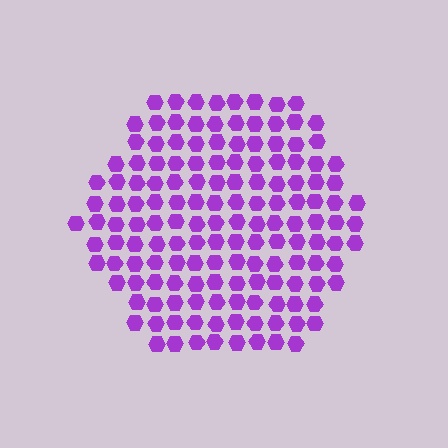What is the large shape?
The large shape is a hexagon.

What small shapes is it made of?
It is made of small hexagons.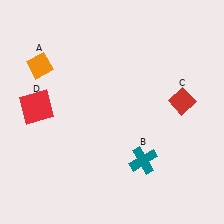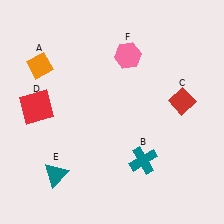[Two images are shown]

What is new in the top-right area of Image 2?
A pink hexagon (F) was added in the top-right area of Image 2.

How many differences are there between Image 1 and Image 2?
There are 2 differences between the two images.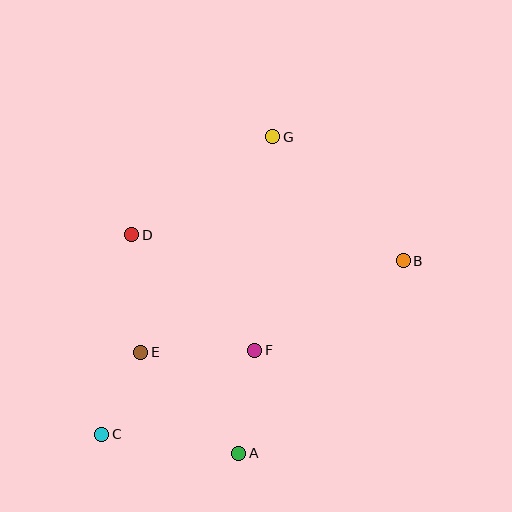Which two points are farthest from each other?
Points B and C are farthest from each other.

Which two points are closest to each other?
Points C and E are closest to each other.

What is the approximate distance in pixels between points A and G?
The distance between A and G is approximately 318 pixels.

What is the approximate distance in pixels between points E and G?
The distance between E and G is approximately 253 pixels.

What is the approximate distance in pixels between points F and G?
The distance between F and G is approximately 214 pixels.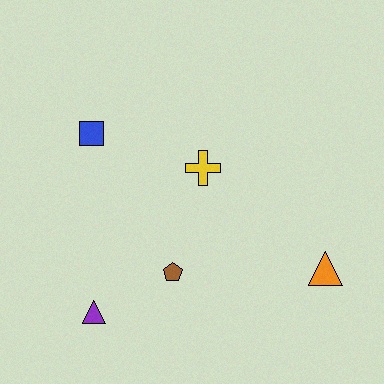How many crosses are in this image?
There is 1 cross.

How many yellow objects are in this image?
There is 1 yellow object.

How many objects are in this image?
There are 5 objects.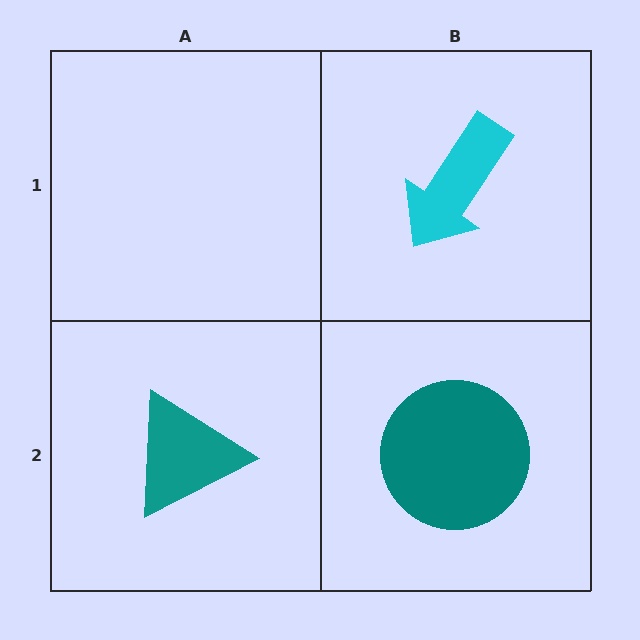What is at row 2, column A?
A teal triangle.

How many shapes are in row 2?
2 shapes.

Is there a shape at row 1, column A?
No, that cell is empty.